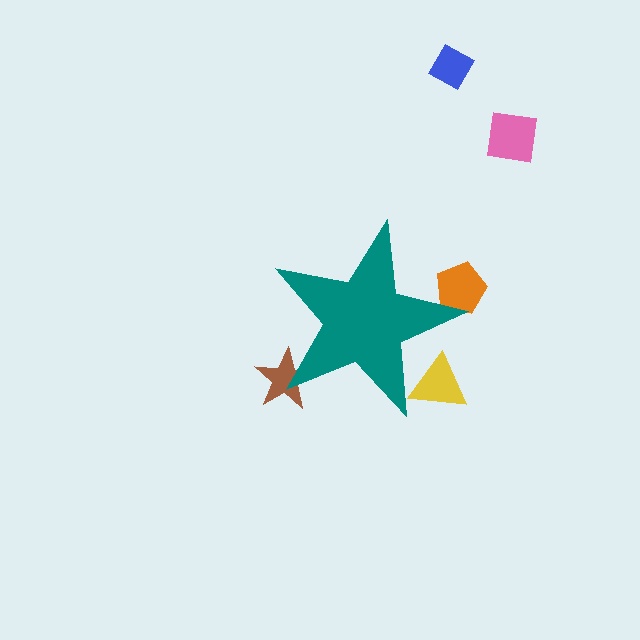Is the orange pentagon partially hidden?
Yes, the orange pentagon is partially hidden behind the teal star.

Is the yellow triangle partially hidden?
Yes, the yellow triangle is partially hidden behind the teal star.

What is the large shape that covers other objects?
A teal star.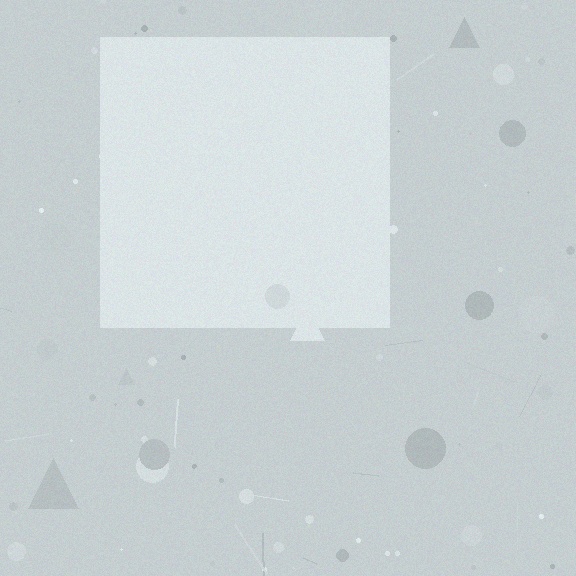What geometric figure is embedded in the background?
A square is embedded in the background.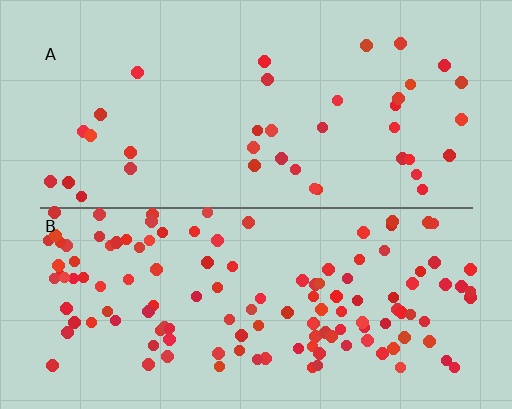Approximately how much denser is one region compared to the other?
Approximately 3.3× — region B over region A.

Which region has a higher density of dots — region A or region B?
B (the bottom).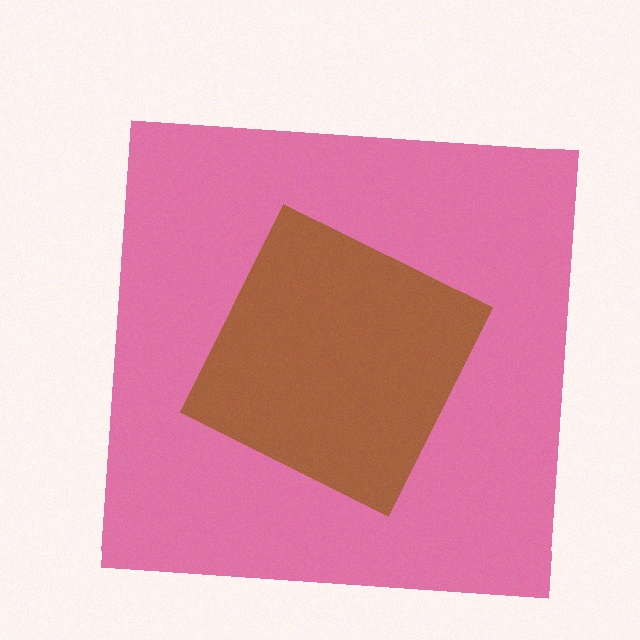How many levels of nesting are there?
2.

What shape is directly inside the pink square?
The brown diamond.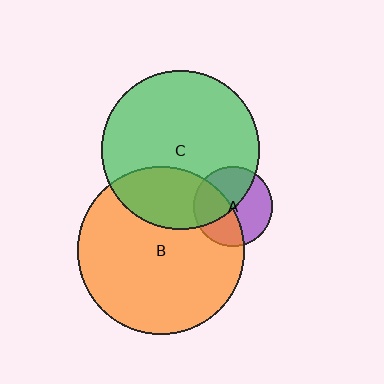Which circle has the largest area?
Circle B (orange).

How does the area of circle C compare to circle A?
Approximately 4.0 times.